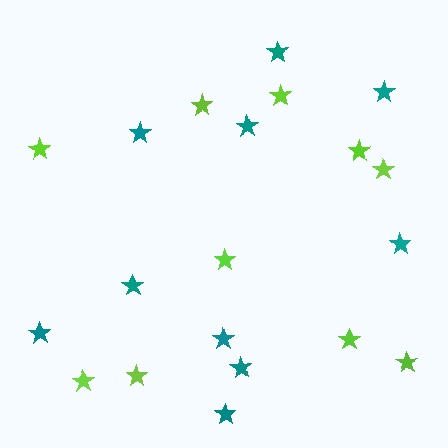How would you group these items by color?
There are 2 groups: one group of lime stars (10) and one group of teal stars (10).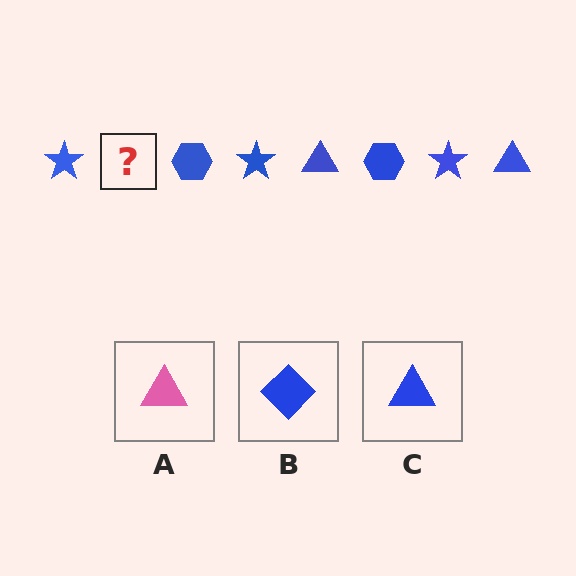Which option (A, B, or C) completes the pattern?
C.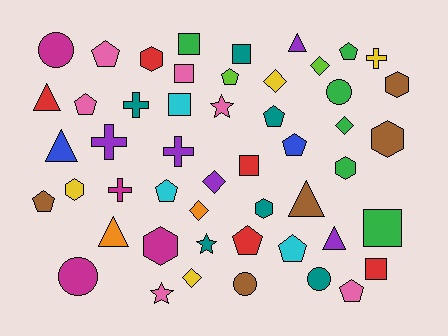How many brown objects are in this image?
There are 5 brown objects.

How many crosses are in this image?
There are 5 crosses.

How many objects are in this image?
There are 50 objects.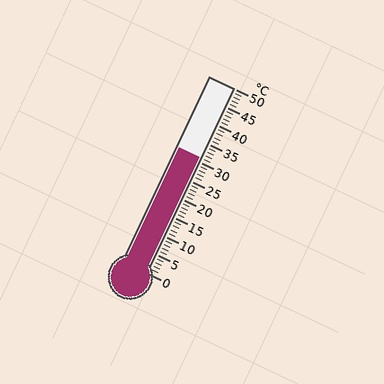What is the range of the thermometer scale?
The thermometer scale ranges from 0°C to 50°C.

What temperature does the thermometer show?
The thermometer shows approximately 31°C.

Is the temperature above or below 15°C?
The temperature is above 15°C.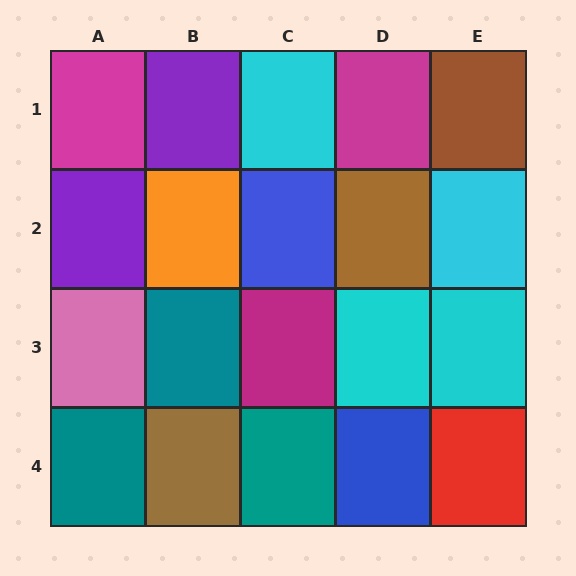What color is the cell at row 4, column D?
Blue.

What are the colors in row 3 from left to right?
Pink, teal, magenta, cyan, cyan.